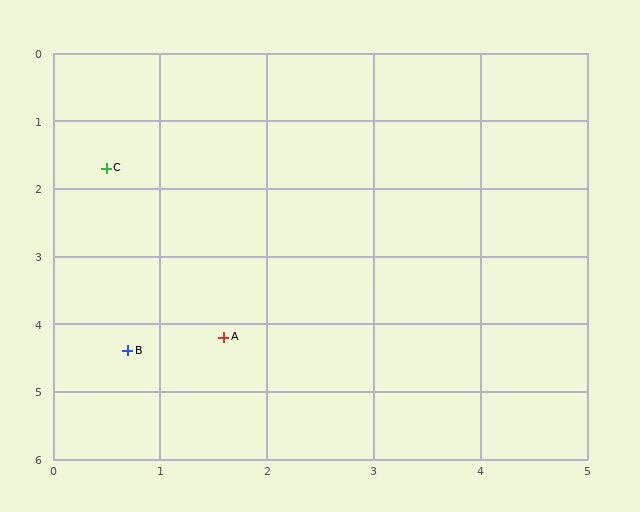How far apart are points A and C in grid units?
Points A and C are about 2.7 grid units apart.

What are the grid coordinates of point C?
Point C is at approximately (0.5, 1.7).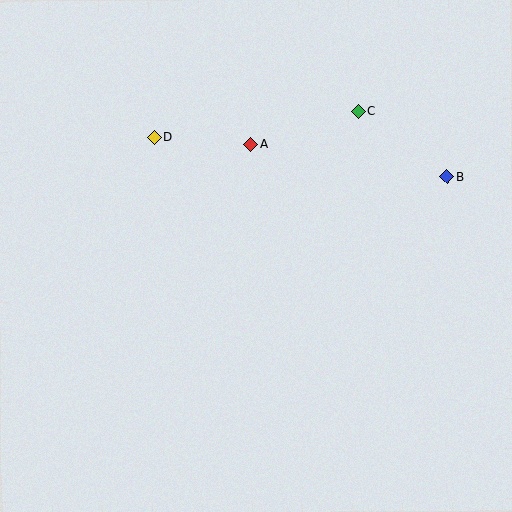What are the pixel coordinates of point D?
Point D is at (154, 137).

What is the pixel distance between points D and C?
The distance between D and C is 206 pixels.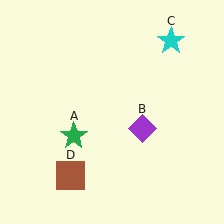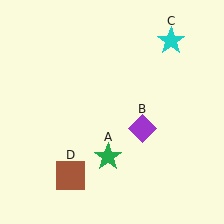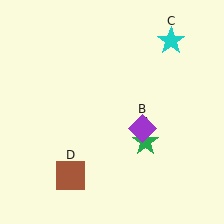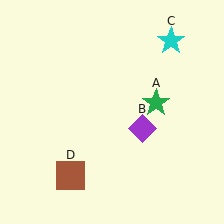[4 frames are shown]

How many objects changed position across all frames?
1 object changed position: green star (object A).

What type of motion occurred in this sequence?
The green star (object A) rotated counterclockwise around the center of the scene.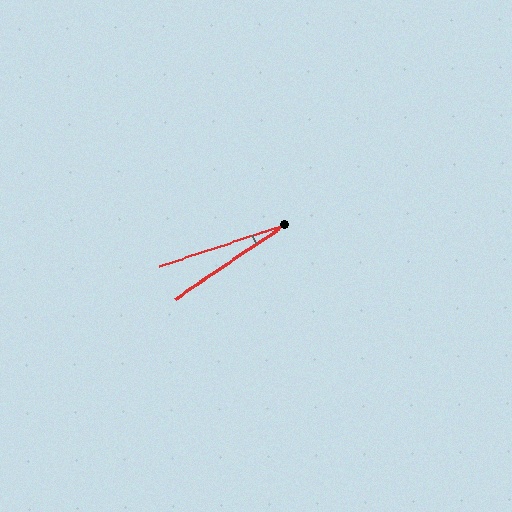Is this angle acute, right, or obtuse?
It is acute.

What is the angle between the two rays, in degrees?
Approximately 16 degrees.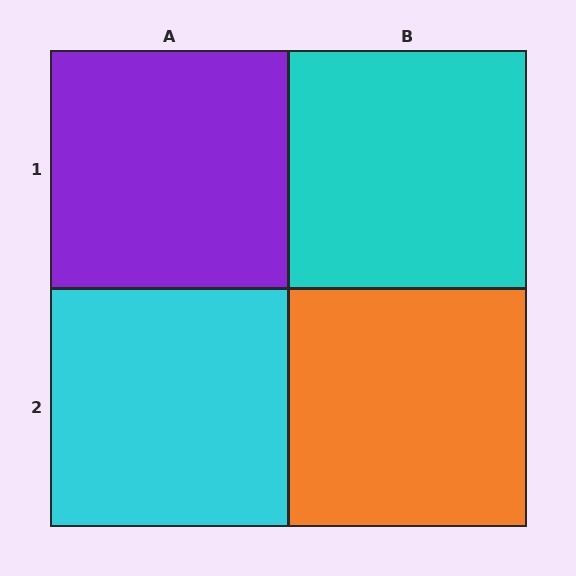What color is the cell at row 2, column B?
Orange.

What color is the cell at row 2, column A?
Cyan.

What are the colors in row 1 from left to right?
Purple, cyan.